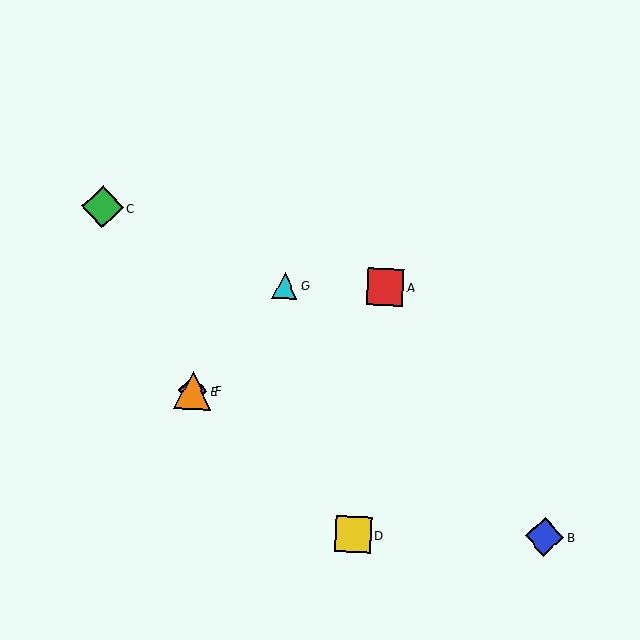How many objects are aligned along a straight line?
3 objects (E, F, G) are aligned along a straight line.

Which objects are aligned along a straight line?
Objects E, F, G are aligned along a straight line.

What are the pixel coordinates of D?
Object D is at (353, 535).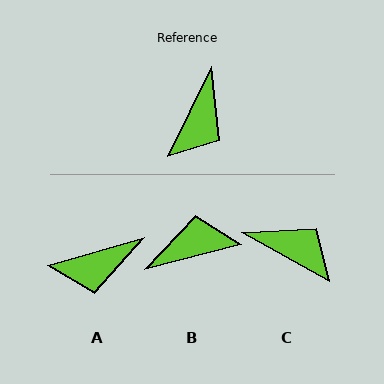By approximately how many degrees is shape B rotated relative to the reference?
Approximately 131 degrees counter-clockwise.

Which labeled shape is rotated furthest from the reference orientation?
B, about 131 degrees away.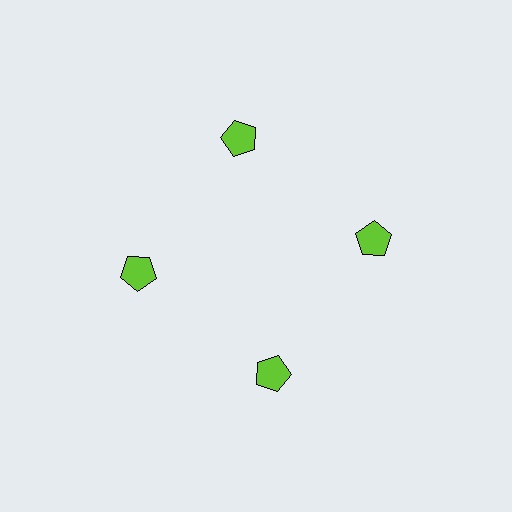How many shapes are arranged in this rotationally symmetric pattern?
There are 4 shapes, arranged in 4 groups of 1.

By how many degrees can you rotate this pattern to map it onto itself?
The pattern maps onto itself every 90 degrees of rotation.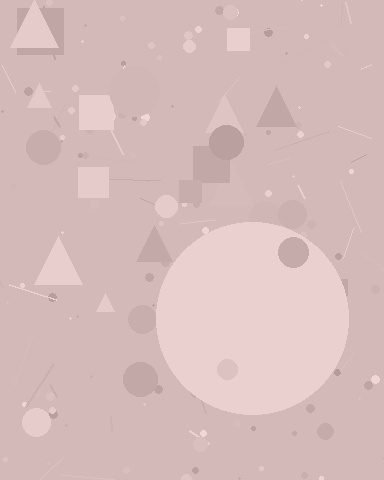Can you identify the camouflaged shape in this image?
The camouflaged shape is a circle.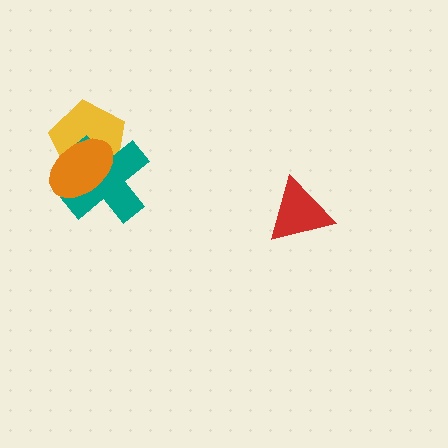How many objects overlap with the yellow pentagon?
2 objects overlap with the yellow pentagon.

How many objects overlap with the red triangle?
0 objects overlap with the red triangle.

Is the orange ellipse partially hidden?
No, no other shape covers it.